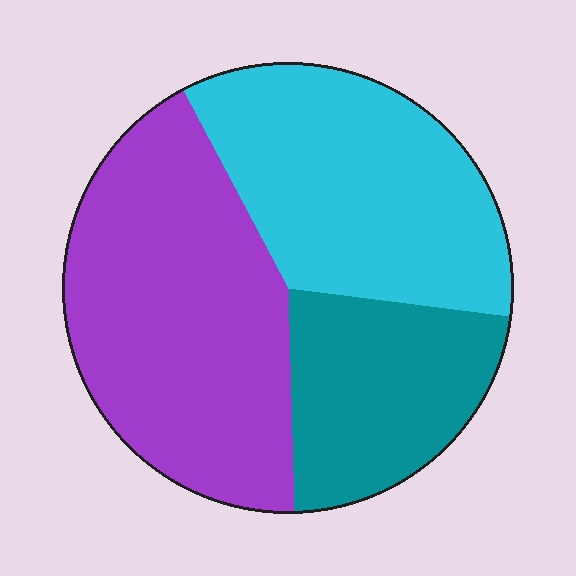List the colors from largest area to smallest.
From largest to smallest: purple, cyan, teal.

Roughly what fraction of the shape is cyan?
Cyan takes up between a quarter and a half of the shape.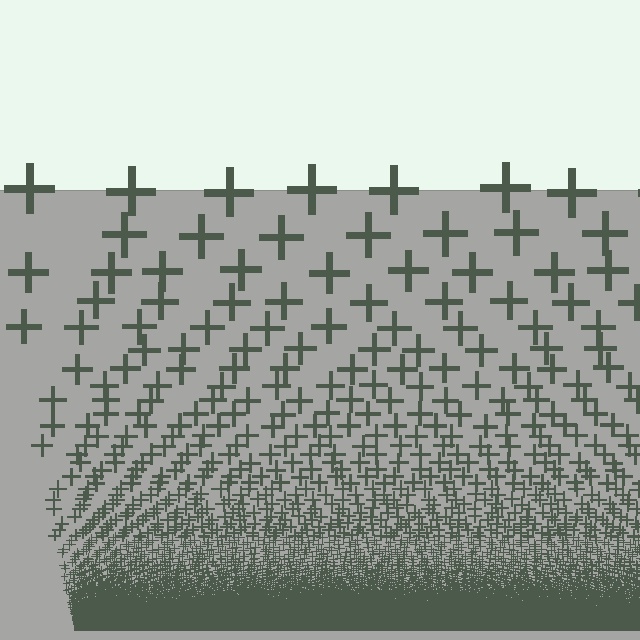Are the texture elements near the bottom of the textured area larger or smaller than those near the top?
Smaller. The gradient is inverted — elements near the bottom are smaller and denser.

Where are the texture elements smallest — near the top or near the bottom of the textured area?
Near the bottom.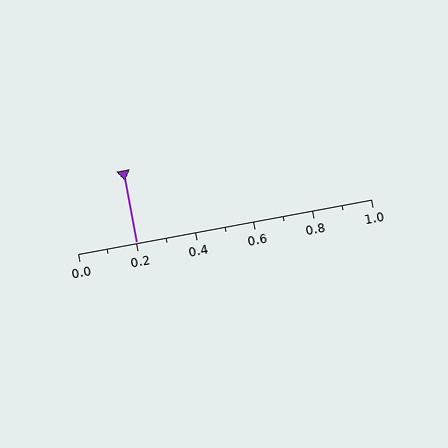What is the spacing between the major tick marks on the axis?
The major ticks are spaced 0.2 apart.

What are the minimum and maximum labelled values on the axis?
The axis runs from 0.0 to 1.0.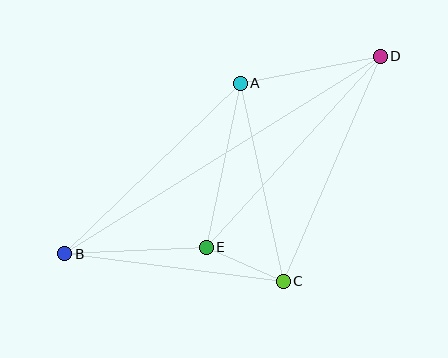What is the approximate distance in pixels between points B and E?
The distance between B and E is approximately 142 pixels.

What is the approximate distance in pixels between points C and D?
The distance between C and D is approximately 245 pixels.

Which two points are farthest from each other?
Points B and D are farthest from each other.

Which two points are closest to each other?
Points C and E are closest to each other.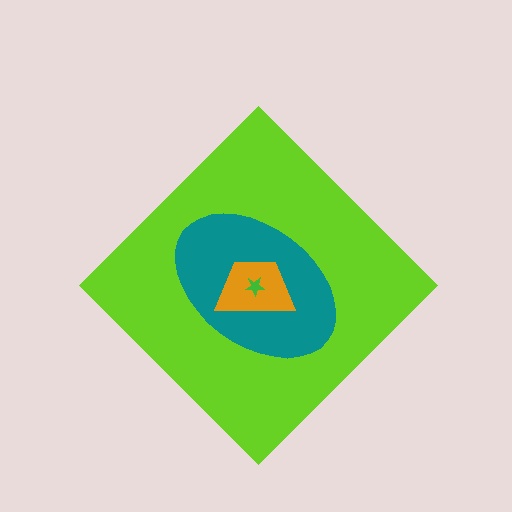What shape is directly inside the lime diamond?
The teal ellipse.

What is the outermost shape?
The lime diamond.